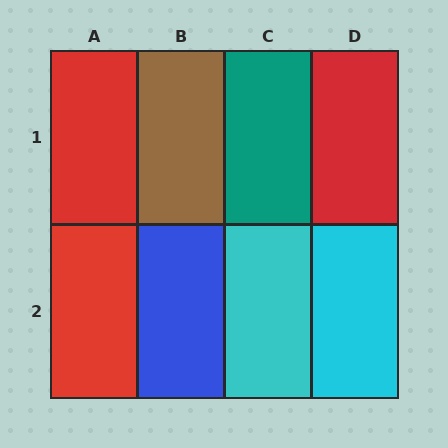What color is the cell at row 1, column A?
Red.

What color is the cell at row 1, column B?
Brown.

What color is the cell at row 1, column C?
Teal.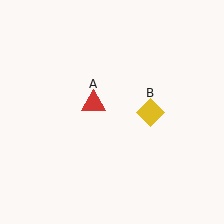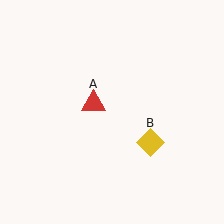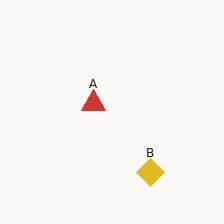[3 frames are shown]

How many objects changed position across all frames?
1 object changed position: yellow diamond (object B).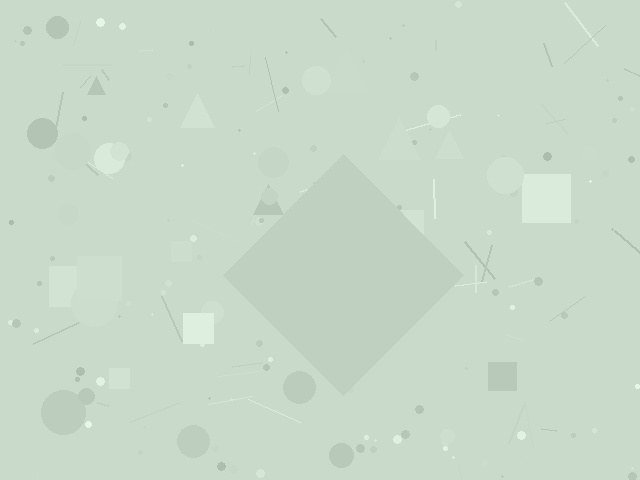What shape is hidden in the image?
A diamond is hidden in the image.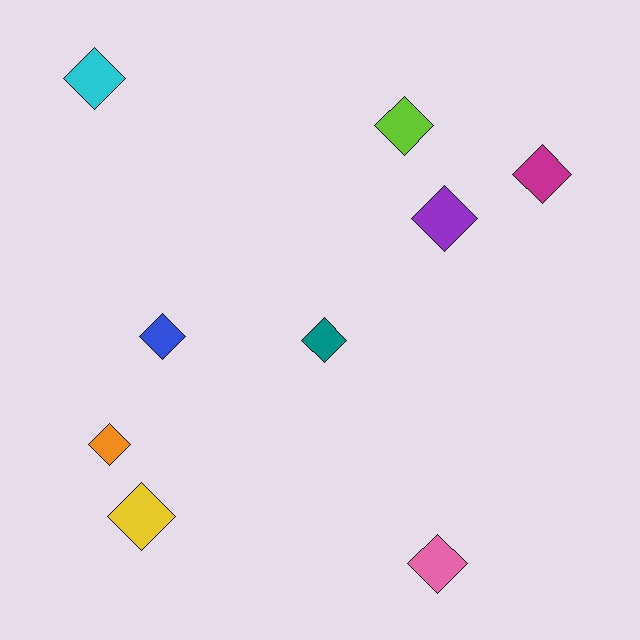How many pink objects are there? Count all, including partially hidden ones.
There is 1 pink object.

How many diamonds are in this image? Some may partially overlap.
There are 9 diamonds.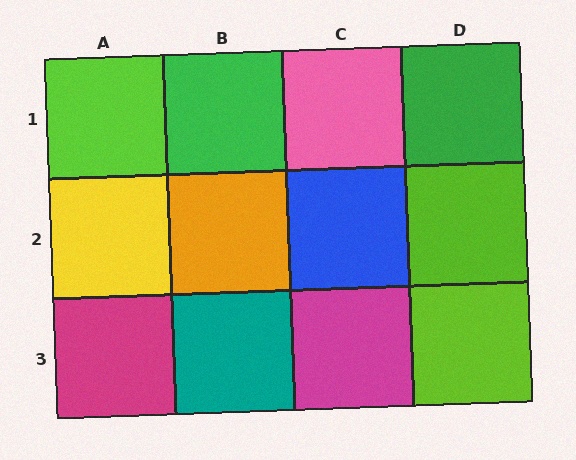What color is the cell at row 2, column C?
Blue.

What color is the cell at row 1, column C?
Pink.